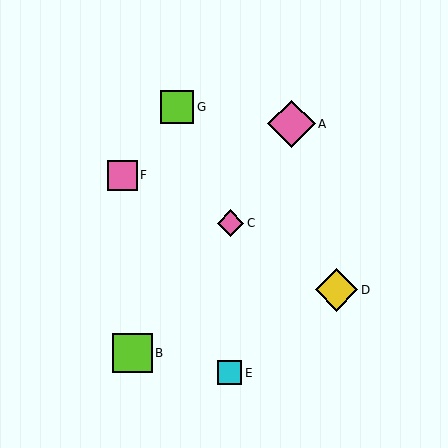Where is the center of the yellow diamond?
The center of the yellow diamond is at (337, 290).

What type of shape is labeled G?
Shape G is a lime square.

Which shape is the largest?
The pink diamond (labeled A) is the largest.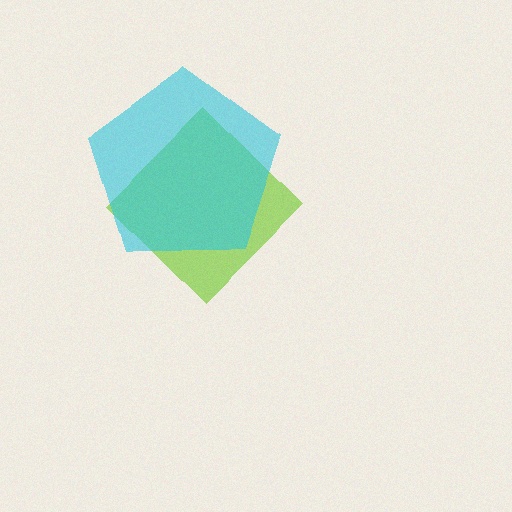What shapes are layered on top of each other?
The layered shapes are: a lime diamond, a cyan pentagon.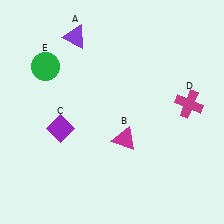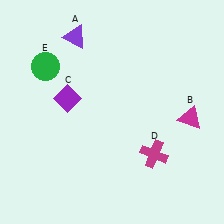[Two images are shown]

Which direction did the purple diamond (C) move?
The purple diamond (C) moved up.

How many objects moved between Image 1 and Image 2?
3 objects moved between the two images.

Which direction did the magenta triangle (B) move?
The magenta triangle (B) moved right.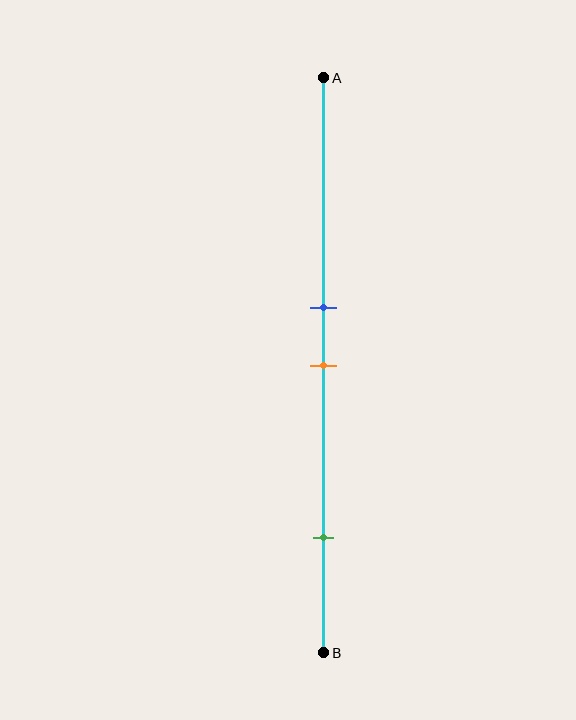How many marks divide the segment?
There are 3 marks dividing the segment.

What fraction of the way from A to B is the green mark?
The green mark is approximately 80% (0.8) of the way from A to B.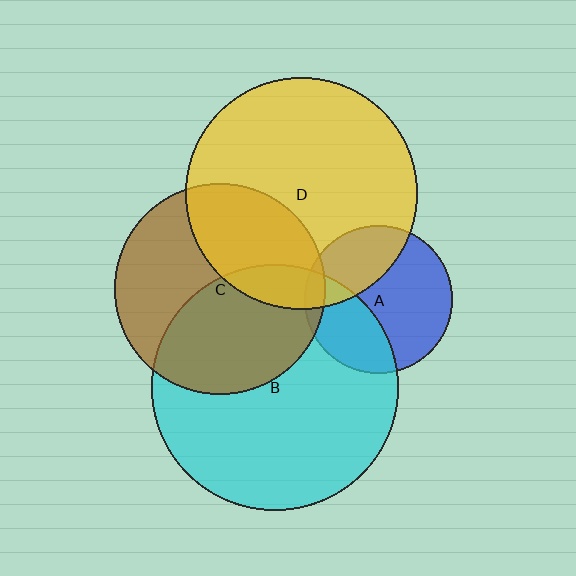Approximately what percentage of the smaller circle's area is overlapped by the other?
Approximately 10%.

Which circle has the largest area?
Circle B (cyan).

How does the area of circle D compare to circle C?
Approximately 1.2 times.